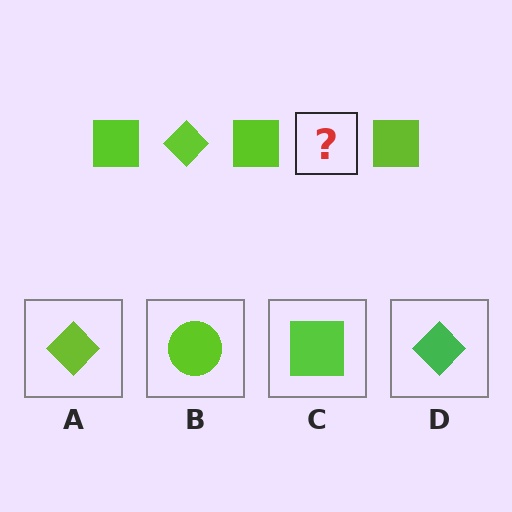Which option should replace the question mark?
Option A.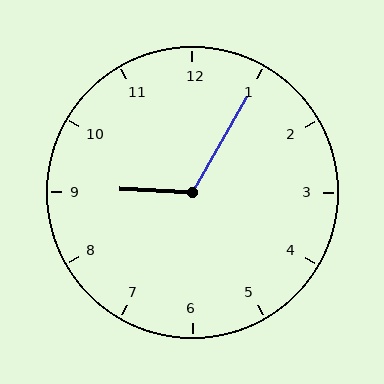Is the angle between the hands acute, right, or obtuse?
It is obtuse.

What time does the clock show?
9:05.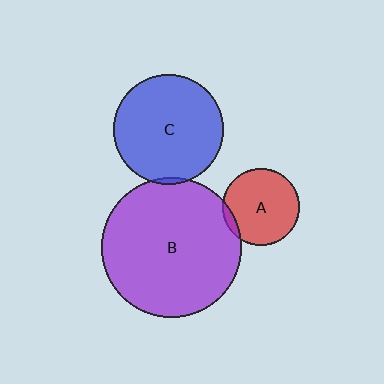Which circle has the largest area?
Circle B (purple).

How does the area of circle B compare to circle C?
Approximately 1.6 times.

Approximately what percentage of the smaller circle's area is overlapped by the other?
Approximately 5%.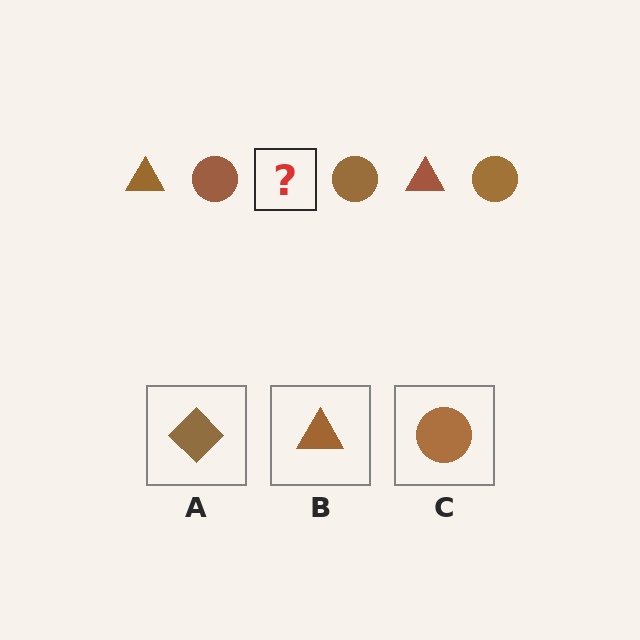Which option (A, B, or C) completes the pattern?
B.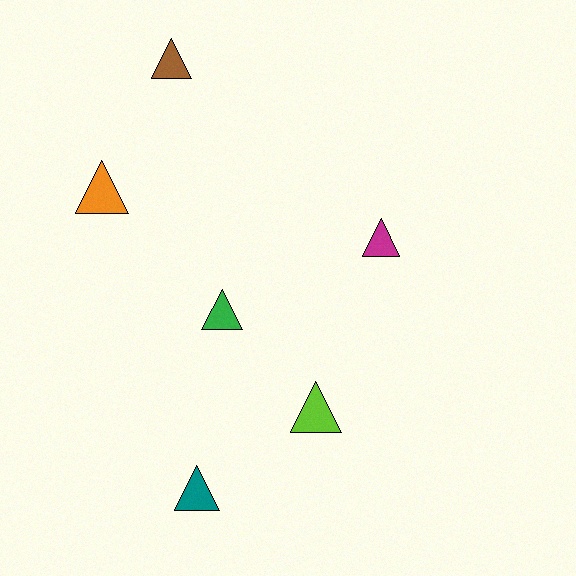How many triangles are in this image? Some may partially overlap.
There are 6 triangles.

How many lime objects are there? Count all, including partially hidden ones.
There is 1 lime object.